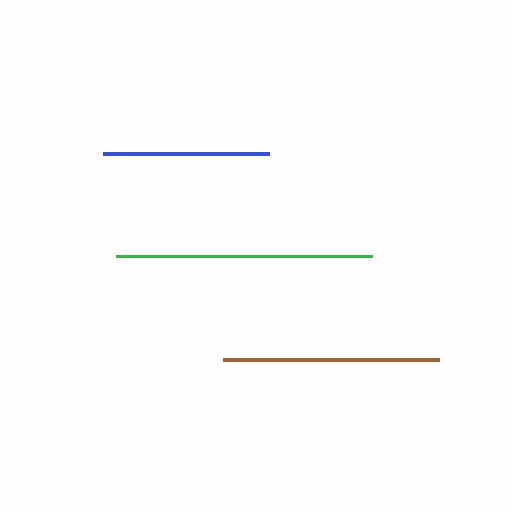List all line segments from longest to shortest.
From longest to shortest: green, brown, blue.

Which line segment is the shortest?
The blue line is the shortest at approximately 166 pixels.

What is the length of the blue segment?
The blue segment is approximately 166 pixels long.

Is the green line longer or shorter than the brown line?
The green line is longer than the brown line.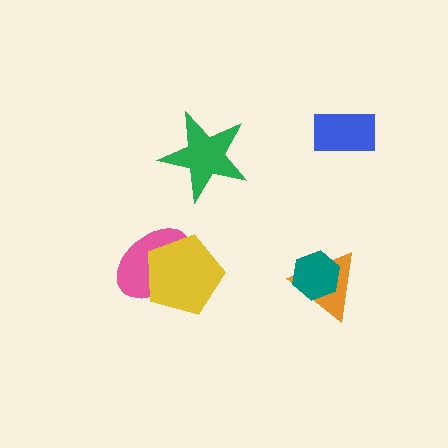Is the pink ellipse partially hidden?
Yes, it is partially covered by another shape.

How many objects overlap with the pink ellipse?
1 object overlaps with the pink ellipse.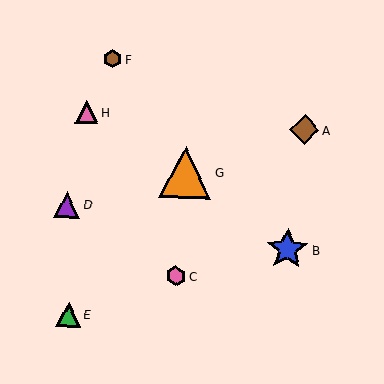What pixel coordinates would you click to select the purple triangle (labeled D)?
Click at (67, 205) to select the purple triangle D.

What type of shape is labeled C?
Shape C is a pink hexagon.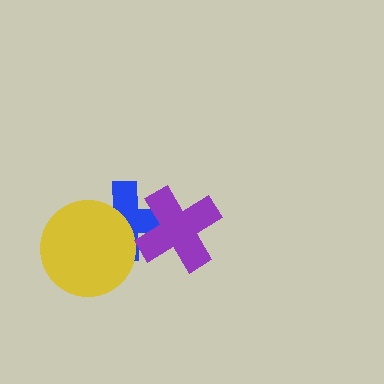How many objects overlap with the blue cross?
2 objects overlap with the blue cross.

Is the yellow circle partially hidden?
No, no other shape covers it.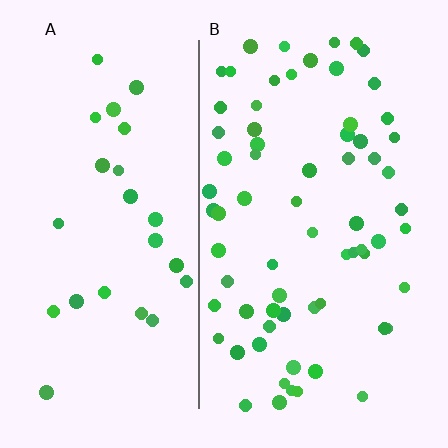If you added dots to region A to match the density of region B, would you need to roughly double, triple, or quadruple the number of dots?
Approximately triple.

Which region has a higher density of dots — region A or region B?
B (the right).